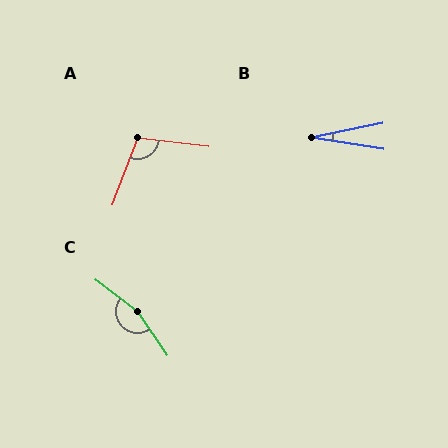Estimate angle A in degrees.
Approximately 104 degrees.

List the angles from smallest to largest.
B (21°), A (104°), C (160°).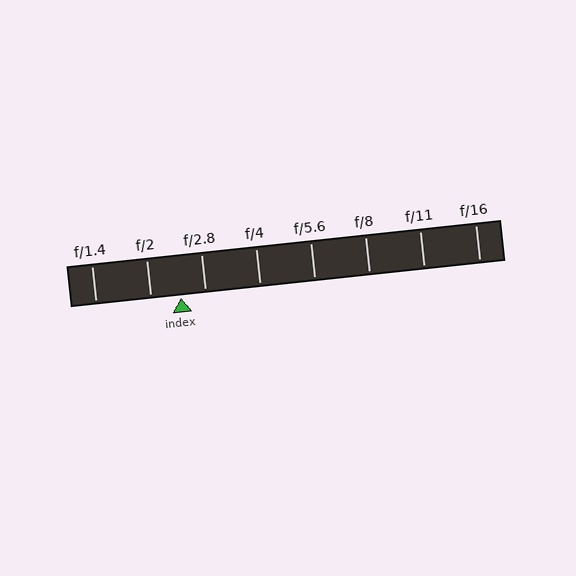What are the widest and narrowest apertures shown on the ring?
The widest aperture shown is f/1.4 and the narrowest is f/16.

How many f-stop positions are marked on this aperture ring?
There are 8 f-stop positions marked.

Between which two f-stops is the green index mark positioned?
The index mark is between f/2 and f/2.8.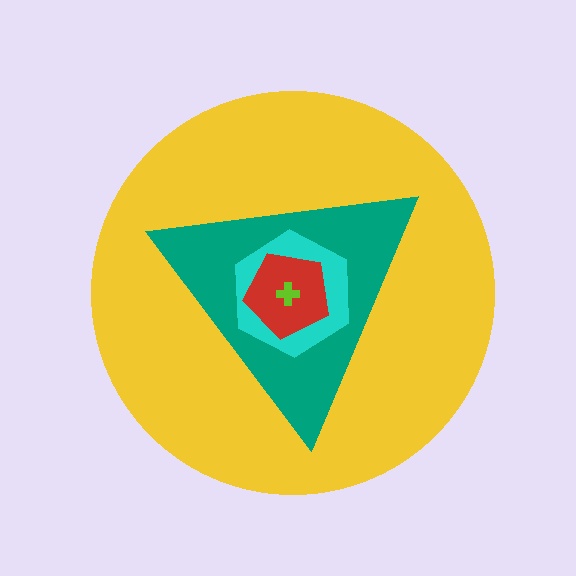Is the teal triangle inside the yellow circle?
Yes.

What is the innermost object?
The lime cross.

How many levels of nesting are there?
5.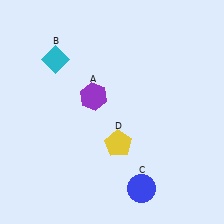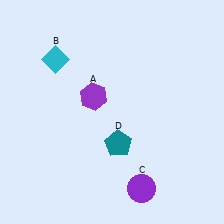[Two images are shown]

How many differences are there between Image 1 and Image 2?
There are 2 differences between the two images.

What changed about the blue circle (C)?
In Image 1, C is blue. In Image 2, it changed to purple.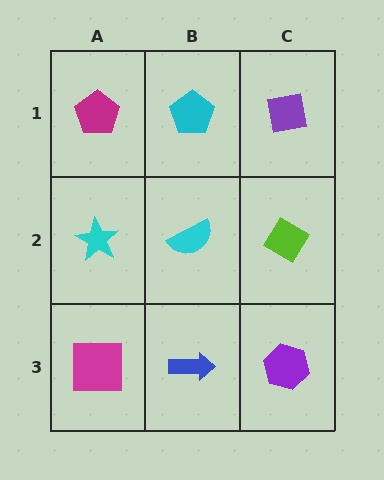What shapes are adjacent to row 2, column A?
A magenta pentagon (row 1, column A), a magenta square (row 3, column A), a cyan semicircle (row 2, column B).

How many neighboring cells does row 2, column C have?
3.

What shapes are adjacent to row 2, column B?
A cyan pentagon (row 1, column B), a blue arrow (row 3, column B), a cyan star (row 2, column A), a lime diamond (row 2, column C).